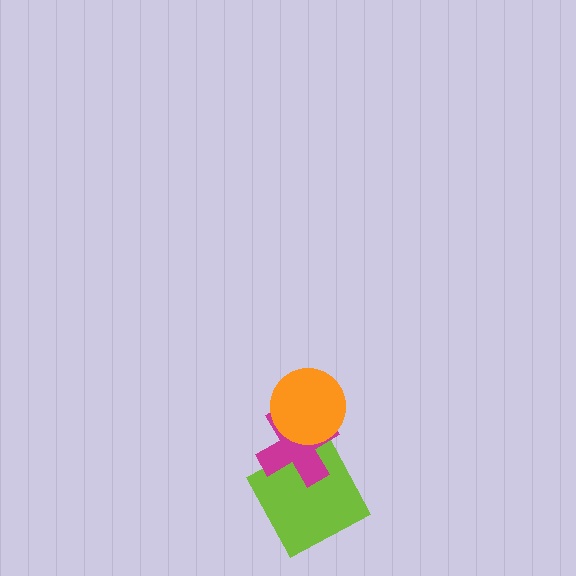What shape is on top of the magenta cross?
The orange circle is on top of the magenta cross.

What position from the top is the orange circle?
The orange circle is 1st from the top.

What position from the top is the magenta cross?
The magenta cross is 2nd from the top.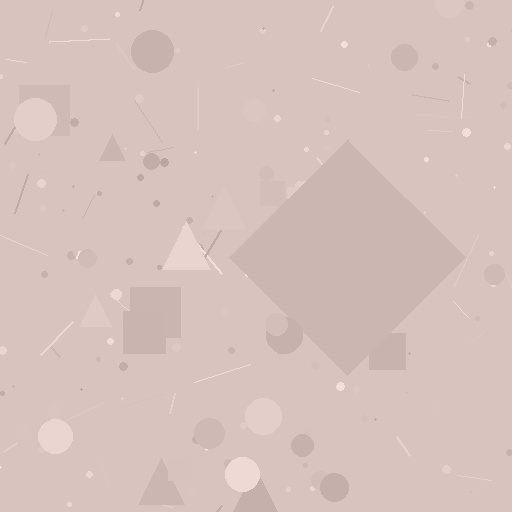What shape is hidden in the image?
A diamond is hidden in the image.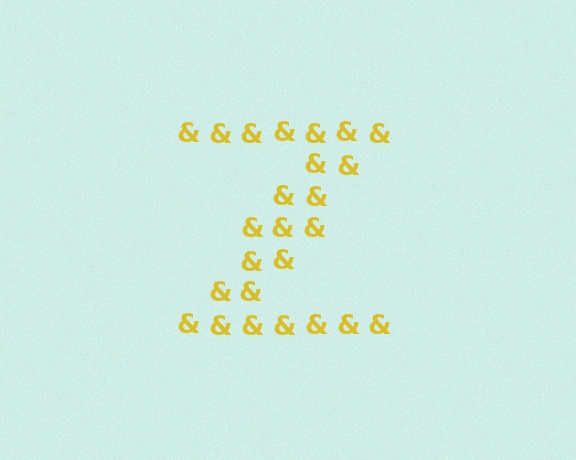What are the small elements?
The small elements are ampersands.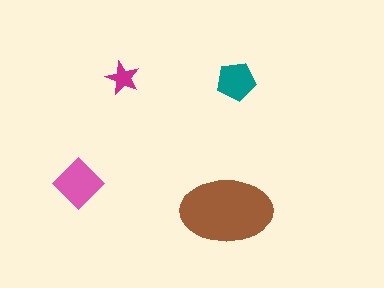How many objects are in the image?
There are 4 objects in the image.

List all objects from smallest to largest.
The magenta star, the teal pentagon, the pink diamond, the brown ellipse.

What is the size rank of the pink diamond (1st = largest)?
2nd.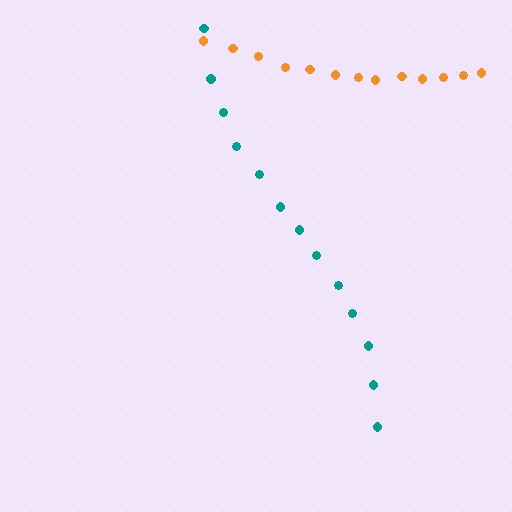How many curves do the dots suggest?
There are 2 distinct paths.